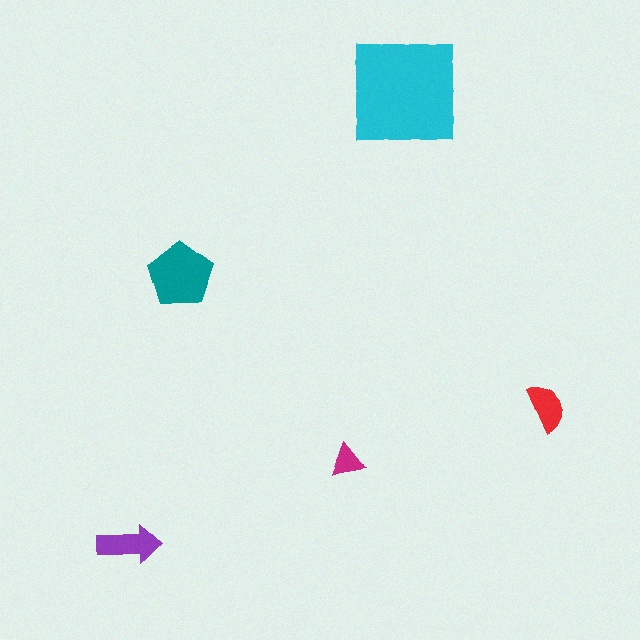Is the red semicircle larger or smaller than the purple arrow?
Smaller.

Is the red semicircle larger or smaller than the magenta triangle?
Larger.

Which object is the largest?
The cyan square.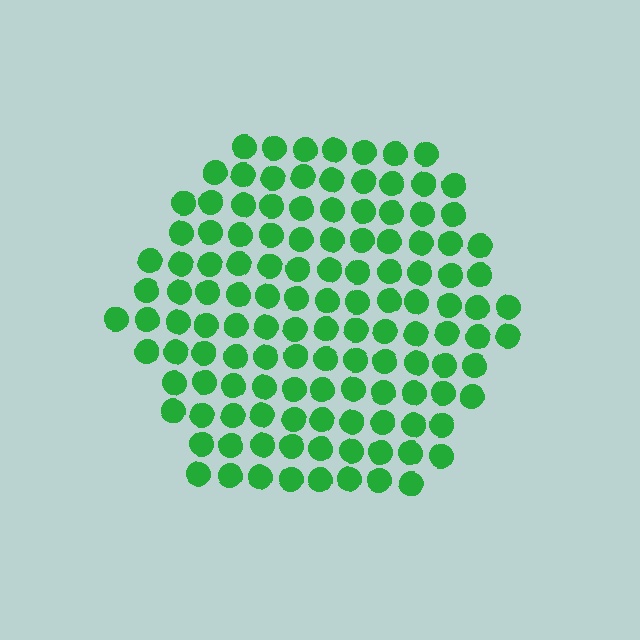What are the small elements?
The small elements are circles.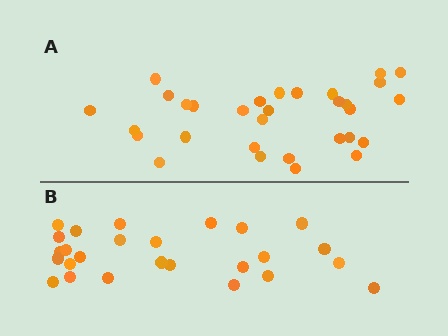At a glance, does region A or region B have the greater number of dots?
Region A (the top region) has more dots.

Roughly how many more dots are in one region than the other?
Region A has about 5 more dots than region B.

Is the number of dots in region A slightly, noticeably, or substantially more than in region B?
Region A has only slightly more — the two regions are fairly close. The ratio is roughly 1.2 to 1.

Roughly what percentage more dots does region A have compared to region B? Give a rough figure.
About 20% more.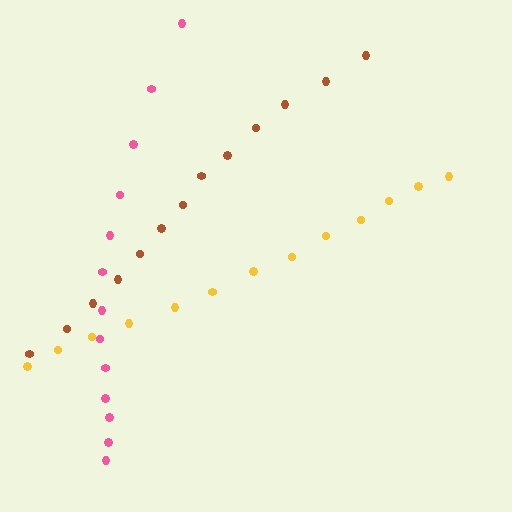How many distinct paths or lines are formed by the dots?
There are 3 distinct paths.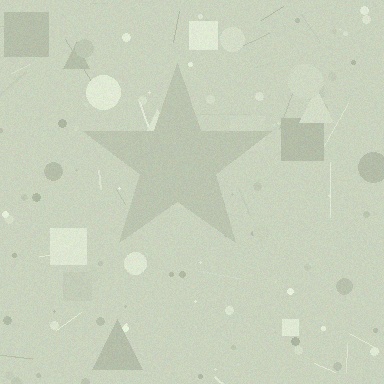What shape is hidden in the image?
A star is hidden in the image.